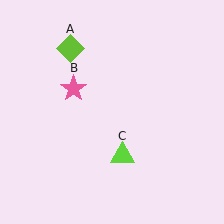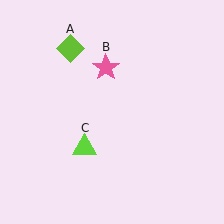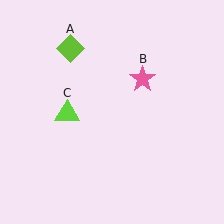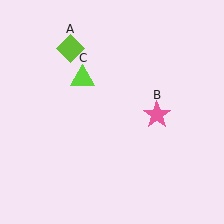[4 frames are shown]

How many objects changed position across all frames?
2 objects changed position: pink star (object B), lime triangle (object C).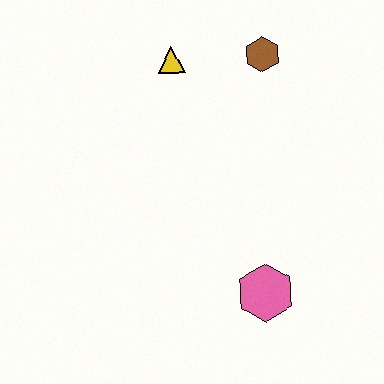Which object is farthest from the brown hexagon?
The pink hexagon is farthest from the brown hexagon.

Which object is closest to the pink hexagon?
The brown hexagon is closest to the pink hexagon.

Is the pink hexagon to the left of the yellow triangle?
No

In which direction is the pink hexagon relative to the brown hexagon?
The pink hexagon is below the brown hexagon.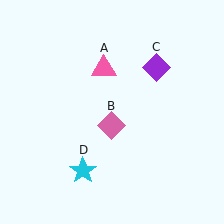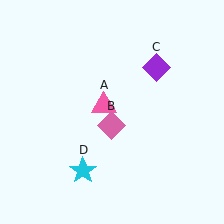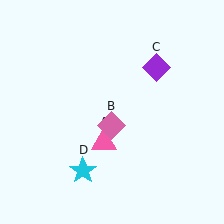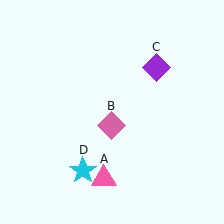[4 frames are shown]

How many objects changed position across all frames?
1 object changed position: pink triangle (object A).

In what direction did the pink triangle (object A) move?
The pink triangle (object A) moved down.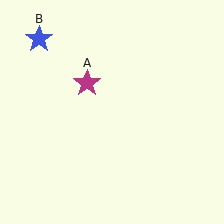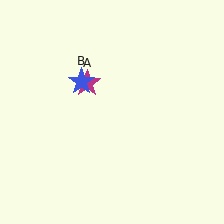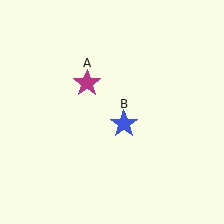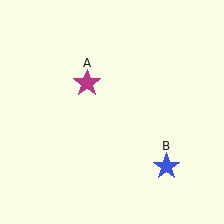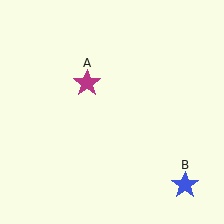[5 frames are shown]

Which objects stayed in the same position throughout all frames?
Magenta star (object A) remained stationary.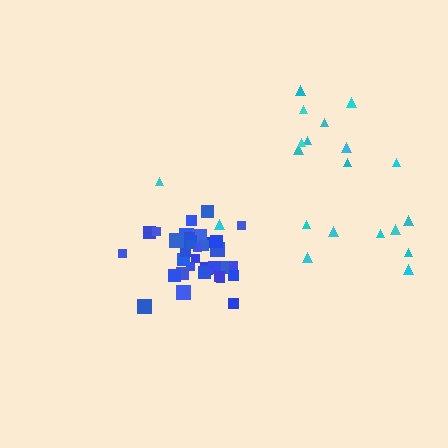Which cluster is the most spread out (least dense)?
Cyan.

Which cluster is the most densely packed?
Blue.